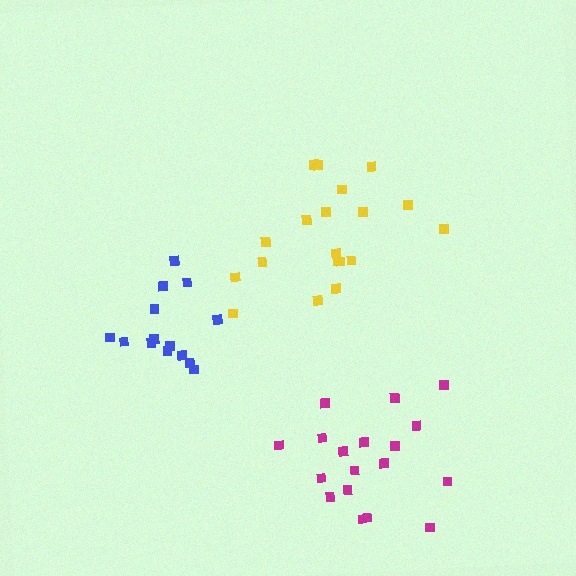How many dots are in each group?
Group 1: 19 dots, Group 2: 18 dots, Group 3: 14 dots (51 total).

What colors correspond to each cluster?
The clusters are colored: yellow, magenta, blue.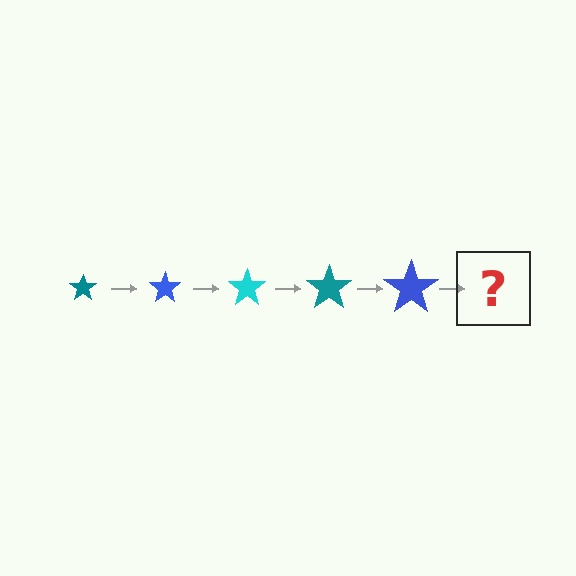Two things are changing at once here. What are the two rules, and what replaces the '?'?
The two rules are that the star grows larger each step and the color cycles through teal, blue, and cyan. The '?' should be a cyan star, larger than the previous one.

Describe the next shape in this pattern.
It should be a cyan star, larger than the previous one.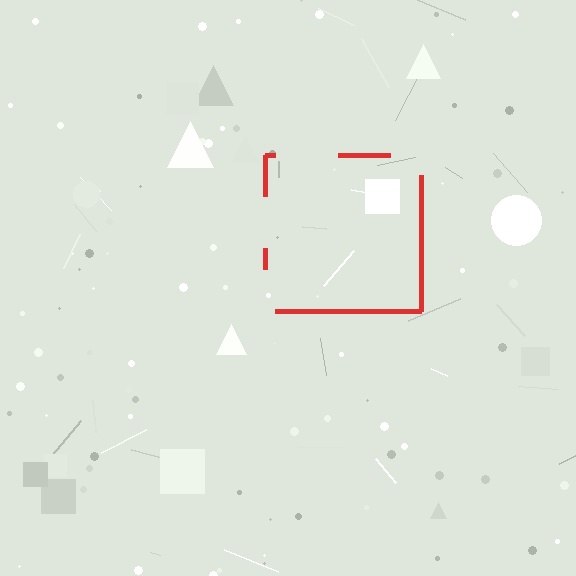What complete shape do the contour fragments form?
The contour fragments form a square.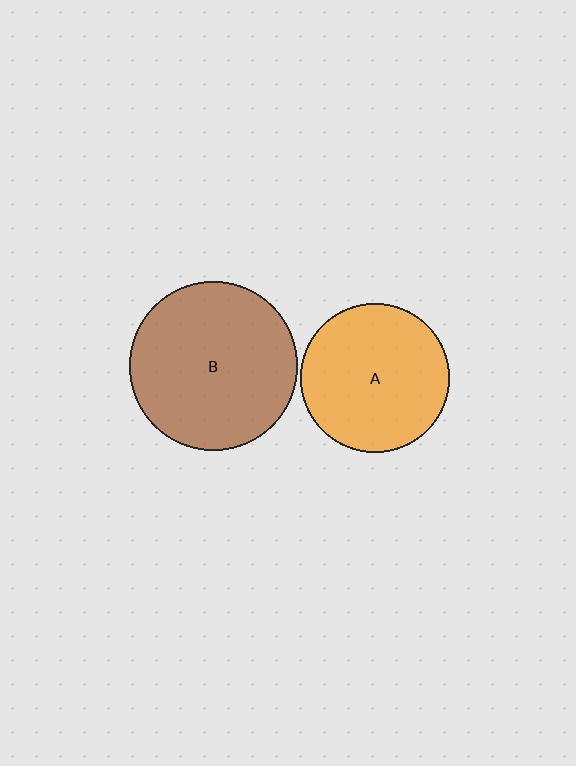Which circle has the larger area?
Circle B (brown).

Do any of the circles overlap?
No, none of the circles overlap.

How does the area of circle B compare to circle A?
Approximately 1.3 times.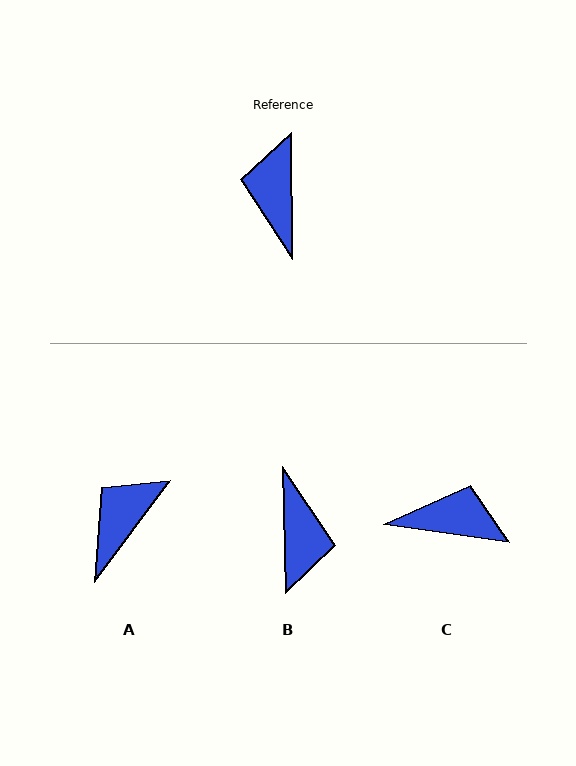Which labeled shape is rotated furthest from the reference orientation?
B, about 179 degrees away.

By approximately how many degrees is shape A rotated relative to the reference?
Approximately 37 degrees clockwise.